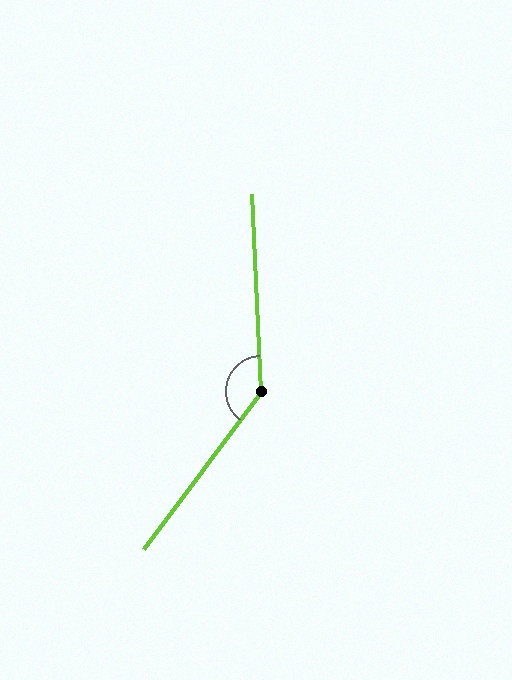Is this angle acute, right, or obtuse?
It is obtuse.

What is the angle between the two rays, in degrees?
Approximately 141 degrees.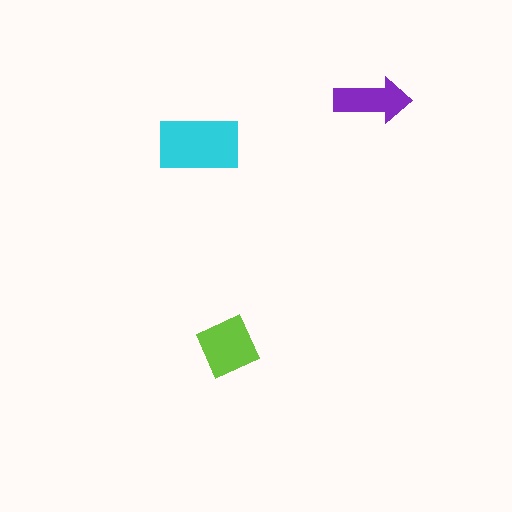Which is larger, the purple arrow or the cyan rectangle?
The cyan rectangle.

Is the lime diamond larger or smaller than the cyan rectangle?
Smaller.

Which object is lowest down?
The lime diamond is bottommost.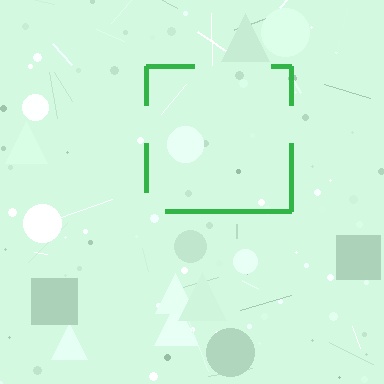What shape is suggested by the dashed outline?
The dashed outline suggests a square.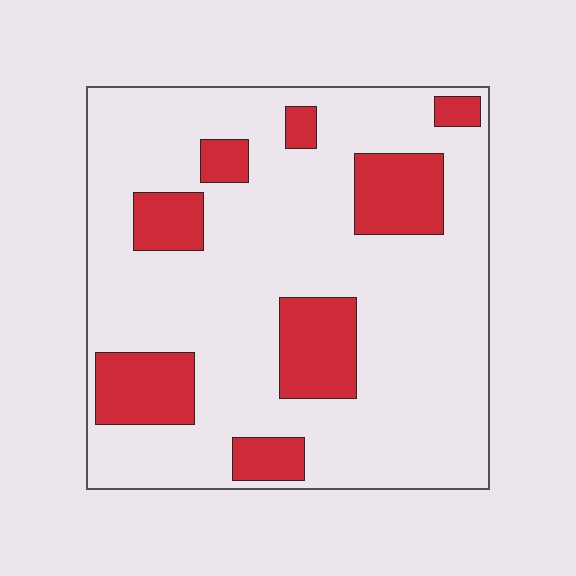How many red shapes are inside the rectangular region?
8.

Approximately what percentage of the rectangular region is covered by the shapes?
Approximately 20%.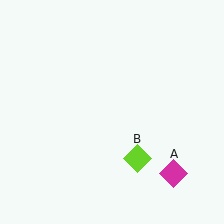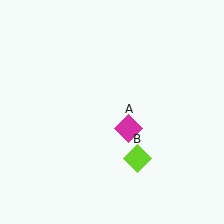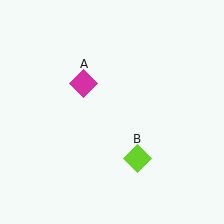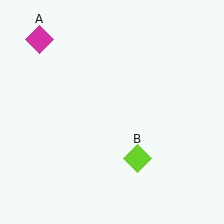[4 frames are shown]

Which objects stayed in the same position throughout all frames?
Lime diamond (object B) remained stationary.